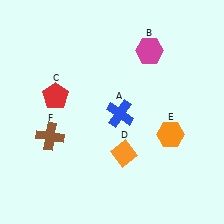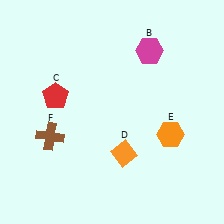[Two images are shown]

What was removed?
The blue cross (A) was removed in Image 2.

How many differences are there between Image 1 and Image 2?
There is 1 difference between the two images.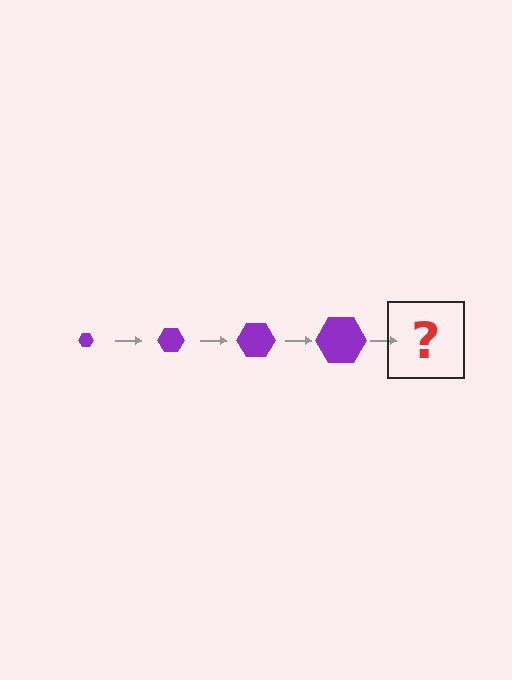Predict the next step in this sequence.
The next step is a purple hexagon, larger than the previous one.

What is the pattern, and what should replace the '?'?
The pattern is that the hexagon gets progressively larger each step. The '?' should be a purple hexagon, larger than the previous one.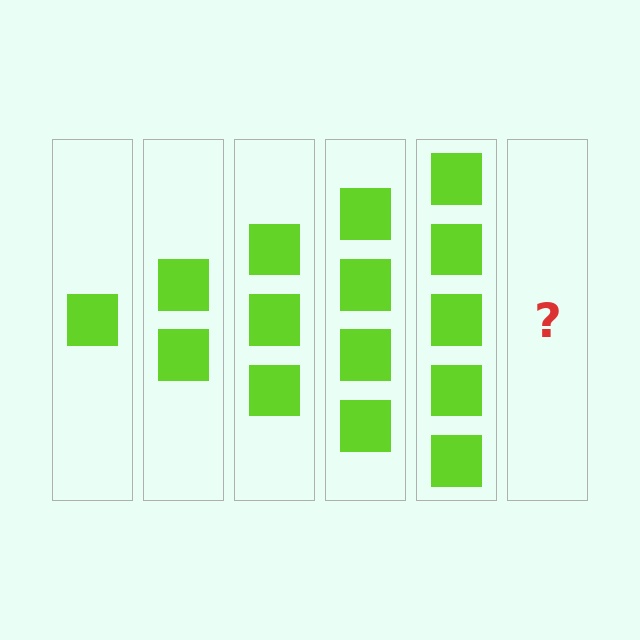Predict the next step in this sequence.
The next step is 6 squares.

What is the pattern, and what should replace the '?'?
The pattern is that each step adds one more square. The '?' should be 6 squares.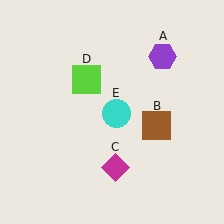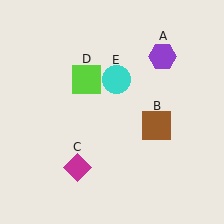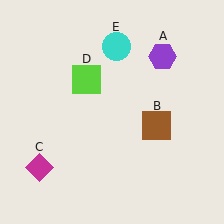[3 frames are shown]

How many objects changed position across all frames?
2 objects changed position: magenta diamond (object C), cyan circle (object E).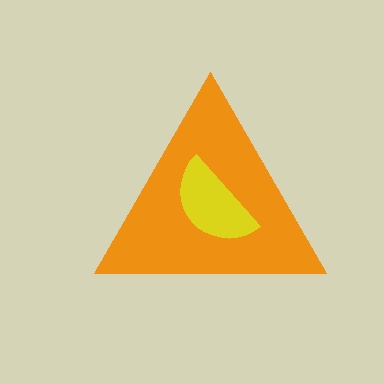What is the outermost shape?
The orange triangle.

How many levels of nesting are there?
2.